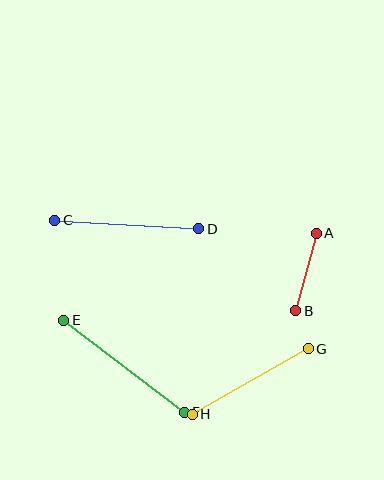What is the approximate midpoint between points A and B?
The midpoint is at approximately (306, 272) pixels.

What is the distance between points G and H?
The distance is approximately 133 pixels.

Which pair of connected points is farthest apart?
Points E and F are farthest apart.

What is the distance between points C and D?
The distance is approximately 144 pixels.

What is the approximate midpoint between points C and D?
The midpoint is at approximately (127, 225) pixels.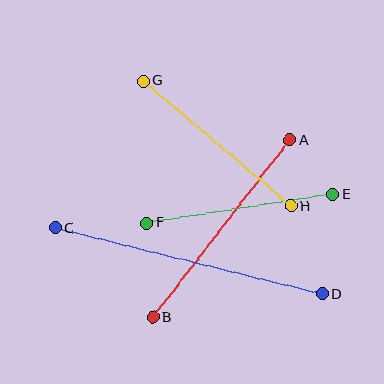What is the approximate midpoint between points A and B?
The midpoint is at approximately (221, 229) pixels.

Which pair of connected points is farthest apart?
Points C and D are farthest apart.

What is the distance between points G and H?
The distance is approximately 194 pixels.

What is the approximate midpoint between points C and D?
The midpoint is at approximately (189, 261) pixels.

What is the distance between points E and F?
The distance is approximately 188 pixels.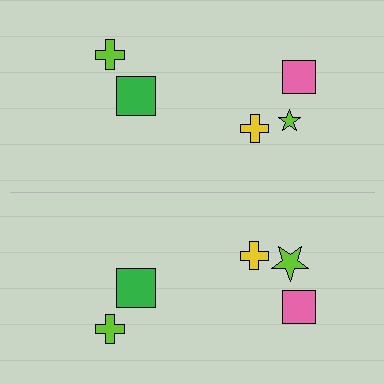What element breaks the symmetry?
The lime star on the bottom side has a different size than its mirror counterpart.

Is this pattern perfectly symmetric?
No, the pattern is not perfectly symmetric. The lime star on the bottom side has a different size than its mirror counterpart.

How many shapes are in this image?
There are 10 shapes in this image.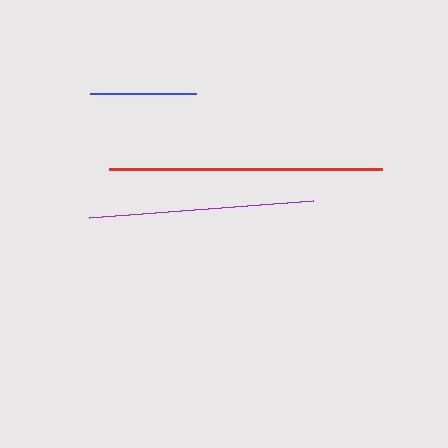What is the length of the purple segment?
The purple segment is approximately 225 pixels long.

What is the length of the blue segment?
The blue segment is approximately 106 pixels long.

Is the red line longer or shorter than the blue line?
The red line is longer than the blue line.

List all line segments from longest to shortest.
From longest to shortest: red, purple, blue.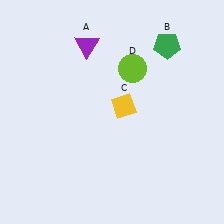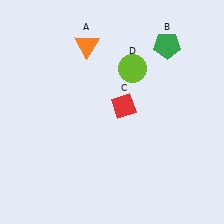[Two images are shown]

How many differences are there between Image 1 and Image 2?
There are 2 differences between the two images.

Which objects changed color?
A changed from purple to orange. C changed from yellow to red.